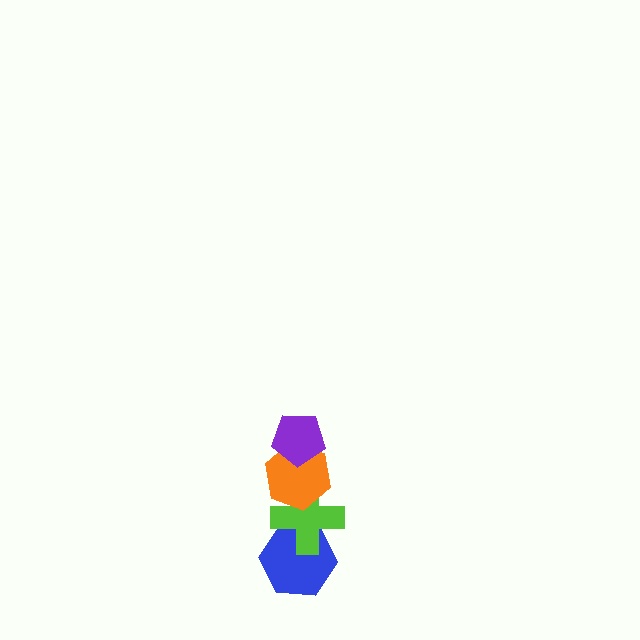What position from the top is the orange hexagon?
The orange hexagon is 2nd from the top.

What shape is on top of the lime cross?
The orange hexagon is on top of the lime cross.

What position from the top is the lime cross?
The lime cross is 3rd from the top.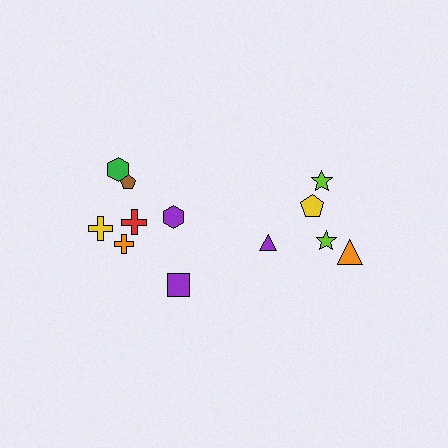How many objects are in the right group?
There are 5 objects.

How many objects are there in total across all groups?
There are 12 objects.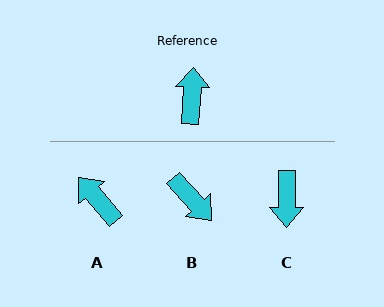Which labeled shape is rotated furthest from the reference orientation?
C, about 177 degrees away.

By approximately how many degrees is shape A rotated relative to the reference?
Approximately 44 degrees counter-clockwise.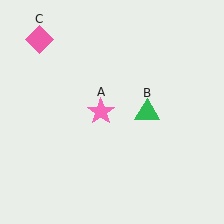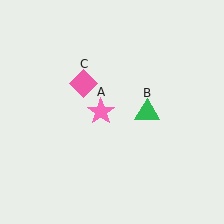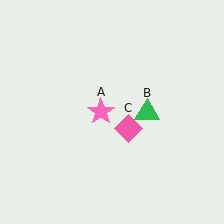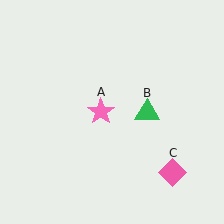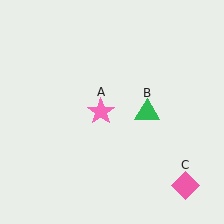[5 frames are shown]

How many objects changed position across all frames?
1 object changed position: pink diamond (object C).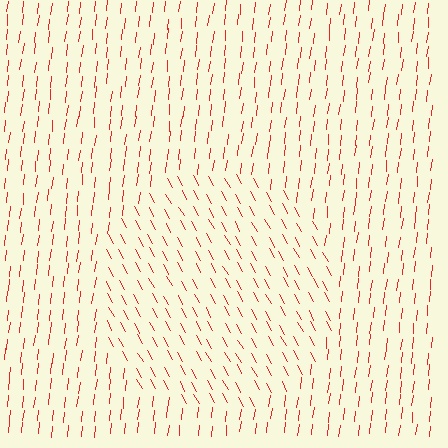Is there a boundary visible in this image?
Yes, there is a texture boundary formed by a change in line orientation.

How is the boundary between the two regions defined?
The boundary is defined purely by a change in line orientation (approximately 36 degrees difference). All lines are the same color and thickness.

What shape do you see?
I see a circle.